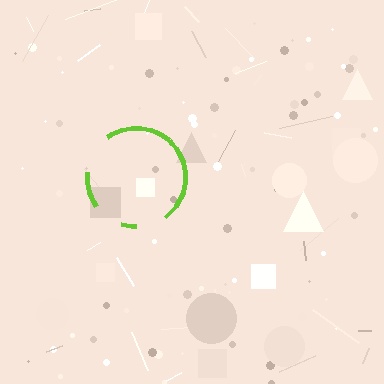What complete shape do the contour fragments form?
The contour fragments form a circle.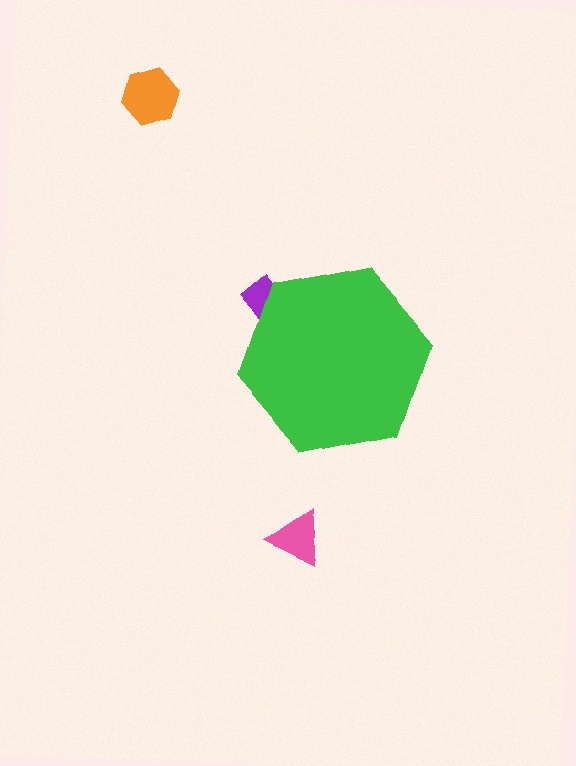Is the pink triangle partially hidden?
No, the pink triangle is fully visible.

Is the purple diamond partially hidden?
Yes, the purple diamond is partially hidden behind the green hexagon.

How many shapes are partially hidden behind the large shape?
1 shape is partially hidden.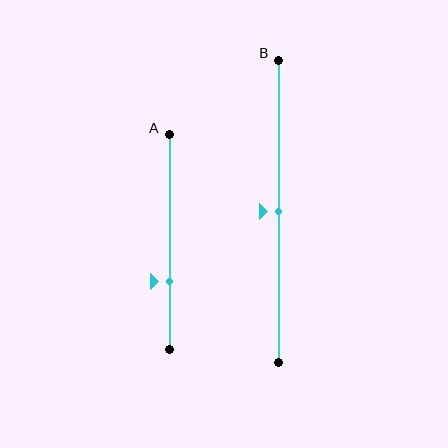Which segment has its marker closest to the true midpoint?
Segment B has its marker closest to the true midpoint.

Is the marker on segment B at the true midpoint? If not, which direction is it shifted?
Yes, the marker on segment B is at the true midpoint.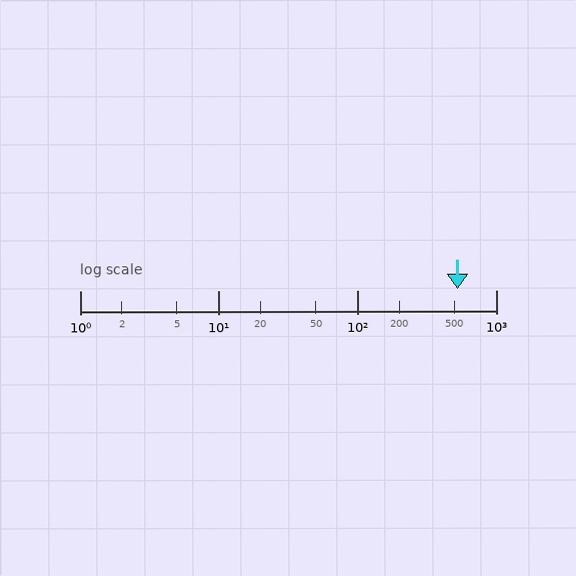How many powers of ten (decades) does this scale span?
The scale spans 3 decades, from 1 to 1000.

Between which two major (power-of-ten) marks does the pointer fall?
The pointer is between 100 and 1000.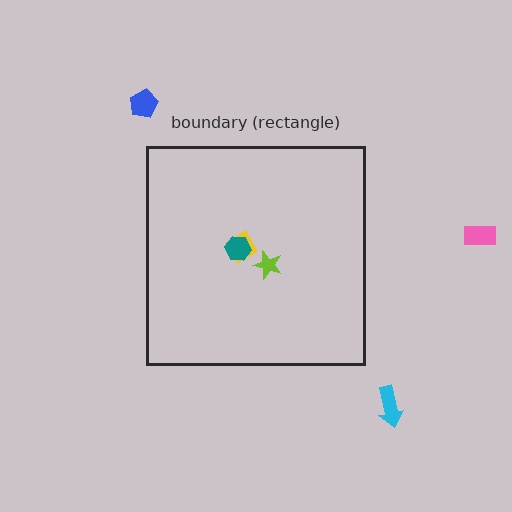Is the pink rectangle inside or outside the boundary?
Outside.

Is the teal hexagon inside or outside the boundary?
Inside.